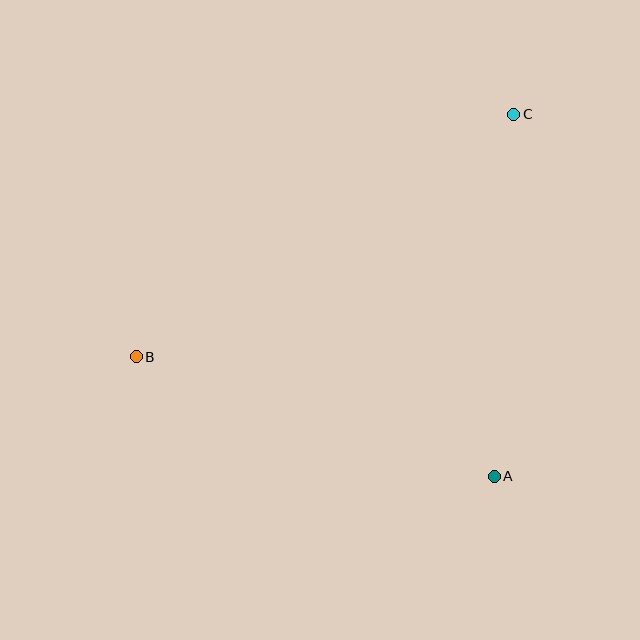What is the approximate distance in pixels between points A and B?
The distance between A and B is approximately 378 pixels.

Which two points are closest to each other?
Points A and C are closest to each other.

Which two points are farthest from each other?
Points B and C are farthest from each other.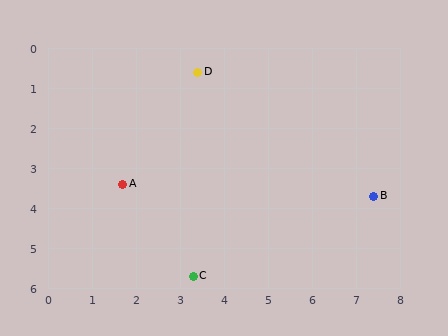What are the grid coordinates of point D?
Point D is at approximately (3.4, 0.6).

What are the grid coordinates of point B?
Point B is at approximately (7.4, 3.7).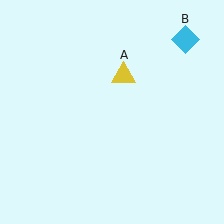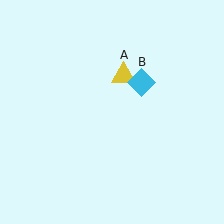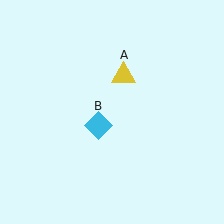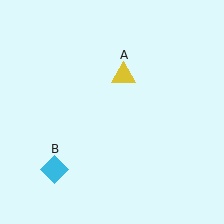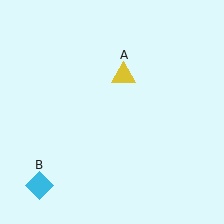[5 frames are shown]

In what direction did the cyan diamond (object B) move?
The cyan diamond (object B) moved down and to the left.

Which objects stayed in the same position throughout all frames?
Yellow triangle (object A) remained stationary.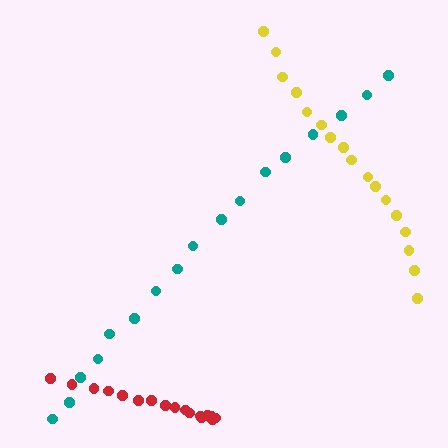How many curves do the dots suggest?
There are 3 distinct paths.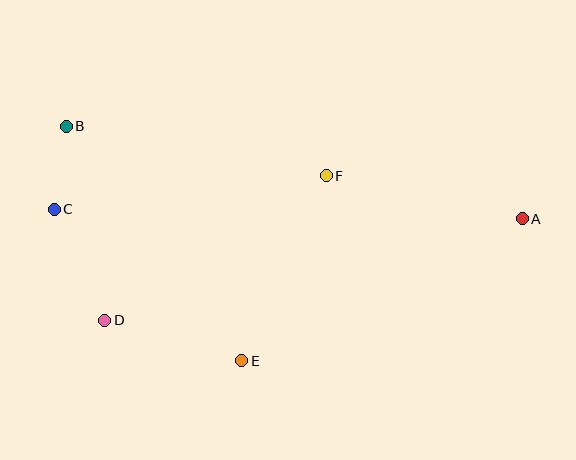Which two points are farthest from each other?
Points A and C are farthest from each other.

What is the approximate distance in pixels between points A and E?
The distance between A and E is approximately 314 pixels.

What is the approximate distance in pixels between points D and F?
The distance between D and F is approximately 264 pixels.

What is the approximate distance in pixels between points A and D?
The distance between A and D is approximately 430 pixels.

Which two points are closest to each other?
Points B and C are closest to each other.